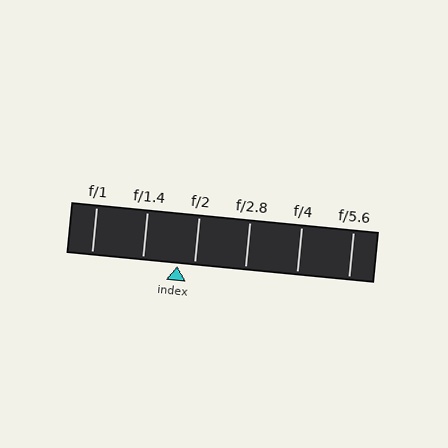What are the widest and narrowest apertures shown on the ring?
The widest aperture shown is f/1 and the narrowest is f/5.6.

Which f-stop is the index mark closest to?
The index mark is closest to f/2.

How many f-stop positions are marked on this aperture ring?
There are 6 f-stop positions marked.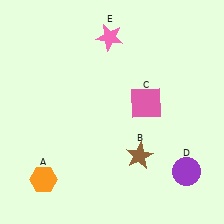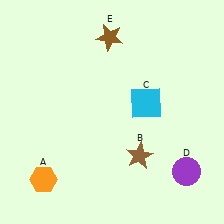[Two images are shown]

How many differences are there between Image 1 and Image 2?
There are 2 differences between the two images.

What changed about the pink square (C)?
In Image 1, C is pink. In Image 2, it changed to cyan.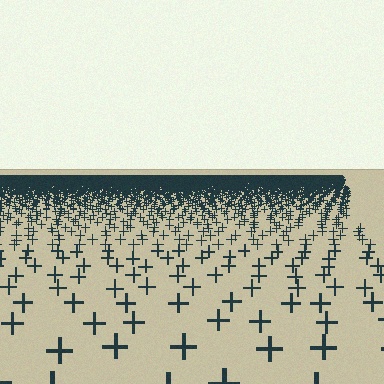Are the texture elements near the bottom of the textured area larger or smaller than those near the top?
Larger. Near the bottom, elements are closer to the viewer and appear at a bigger on-screen size.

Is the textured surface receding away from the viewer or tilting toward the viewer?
The surface is receding away from the viewer. Texture elements get smaller and denser toward the top.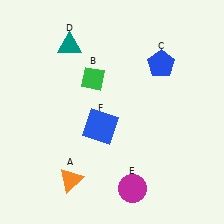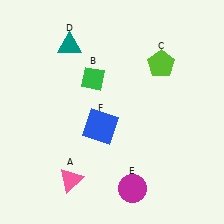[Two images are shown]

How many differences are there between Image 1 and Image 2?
There are 2 differences between the two images.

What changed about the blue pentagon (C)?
In Image 1, C is blue. In Image 2, it changed to lime.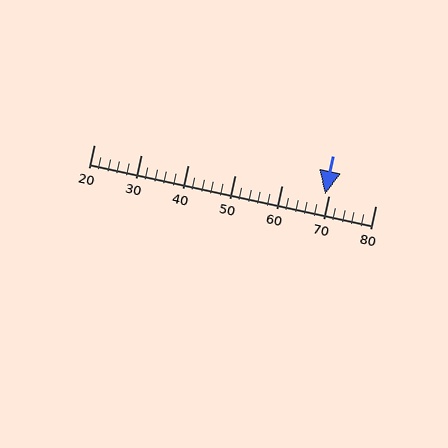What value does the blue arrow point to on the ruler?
The blue arrow points to approximately 69.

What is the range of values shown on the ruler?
The ruler shows values from 20 to 80.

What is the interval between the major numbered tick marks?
The major tick marks are spaced 10 units apart.